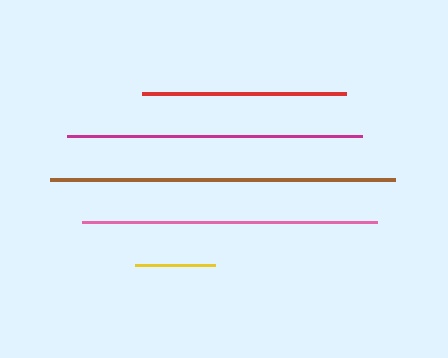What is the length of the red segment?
The red segment is approximately 205 pixels long.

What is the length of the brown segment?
The brown segment is approximately 344 pixels long.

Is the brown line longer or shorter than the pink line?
The brown line is longer than the pink line.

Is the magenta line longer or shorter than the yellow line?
The magenta line is longer than the yellow line.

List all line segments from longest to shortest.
From longest to shortest: brown, pink, magenta, red, yellow.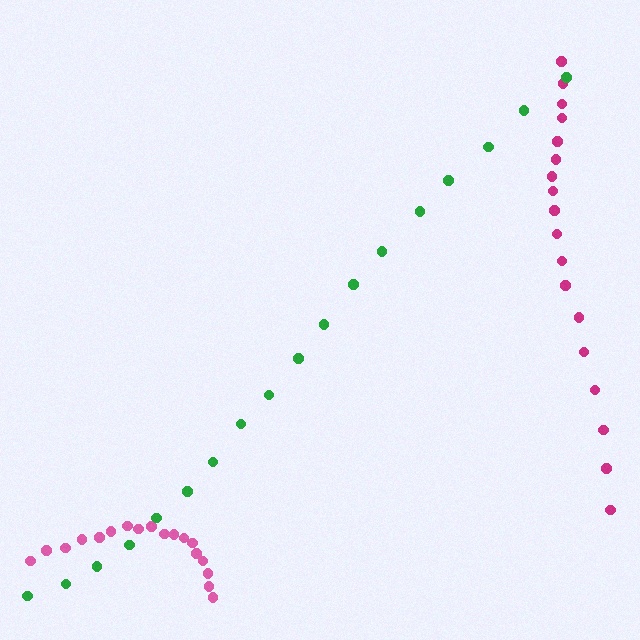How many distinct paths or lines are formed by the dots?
There are 3 distinct paths.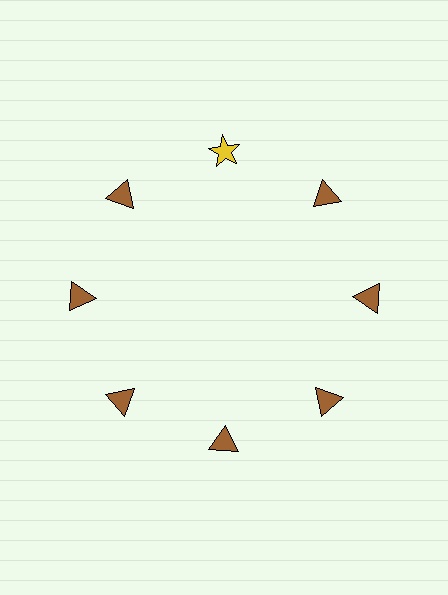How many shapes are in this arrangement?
There are 8 shapes arranged in a ring pattern.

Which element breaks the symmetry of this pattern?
The yellow star at roughly the 12 o'clock position breaks the symmetry. All other shapes are brown triangles.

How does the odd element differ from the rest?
It differs in both color (yellow instead of brown) and shape (star instead of triangle).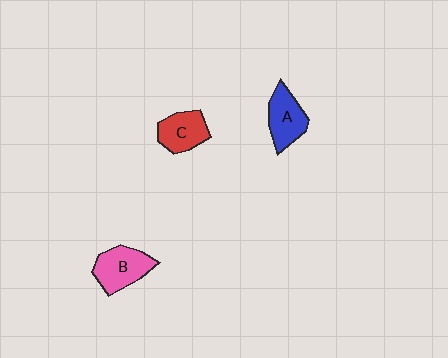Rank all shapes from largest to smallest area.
From largest to smallest: B (pink), A (blue), C (red).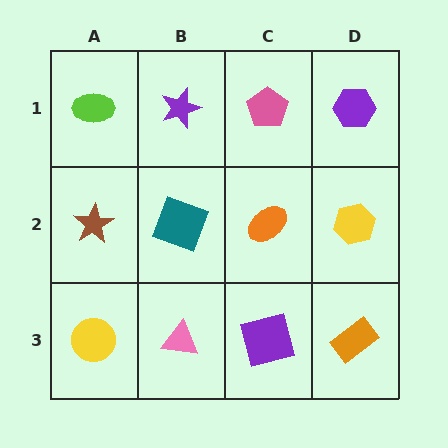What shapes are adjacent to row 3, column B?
A teal square (row 2, column B), a yellow circle (row 3, column A), a purple square (row 3, column C).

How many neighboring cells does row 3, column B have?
3.